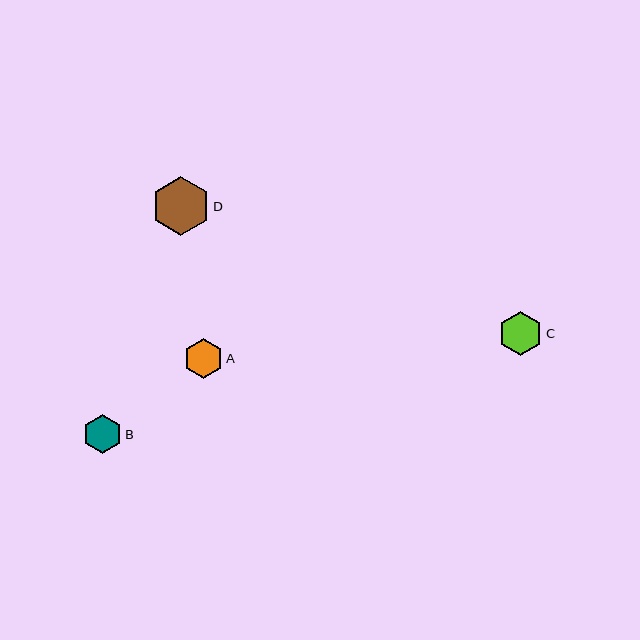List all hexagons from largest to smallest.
From largest to smallest: D, C, A, B.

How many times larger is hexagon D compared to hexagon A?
Hexagon D is approximately 1.5 times the size of hexagon A.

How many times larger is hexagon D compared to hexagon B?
Hexagon D is approximately 1.5 times the size of hexagon B.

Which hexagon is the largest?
Hexagon D is the largest with a size of approximately 59 pixels.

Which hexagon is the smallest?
Hexagon B is the smallest with a size of approximately 39 pixels.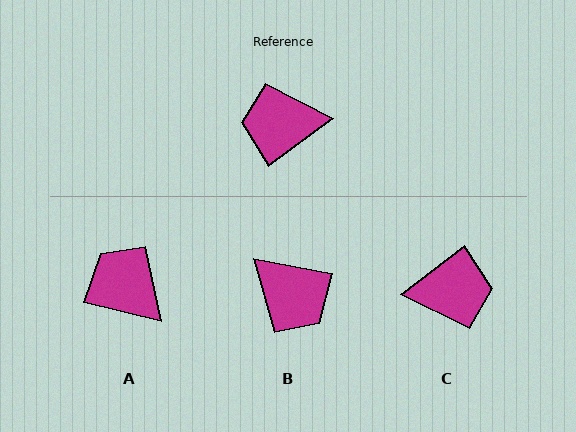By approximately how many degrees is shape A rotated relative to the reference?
Approximately 50 degrees clockwise.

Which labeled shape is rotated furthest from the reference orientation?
C, about 179 degrees away.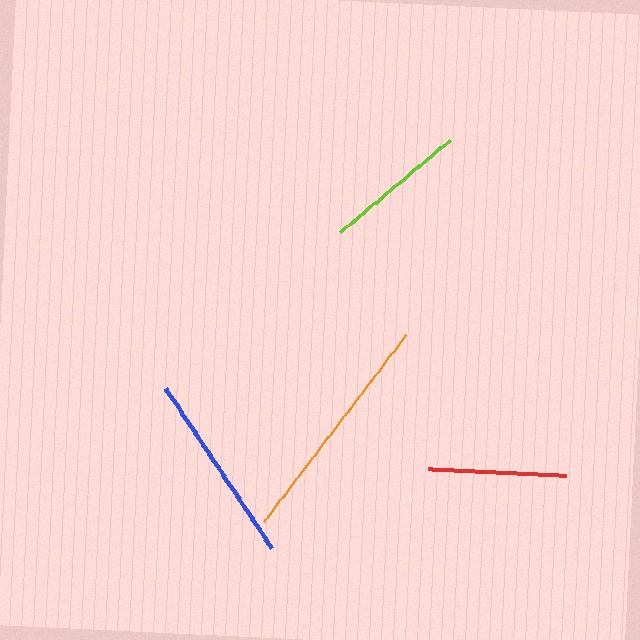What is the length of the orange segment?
The orange segment is approximately 234 pixels long.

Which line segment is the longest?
The orange line is the longest at approximately 234 pixels.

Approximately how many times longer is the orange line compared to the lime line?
The orange line is approximately 1.6 times the length of the lime line.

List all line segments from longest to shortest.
From longest to shortest: orange, blue, lime, red.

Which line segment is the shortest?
The red line is the shortest at approximately 138 pixels.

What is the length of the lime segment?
The lime segment is approximately 143 pixels long.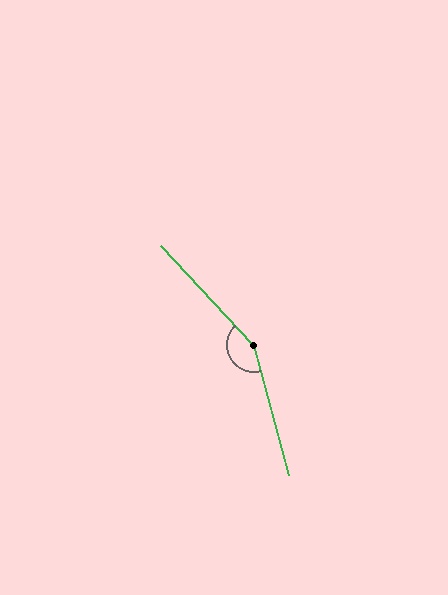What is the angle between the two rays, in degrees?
Approximately 152 degrees.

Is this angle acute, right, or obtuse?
It is obtuse.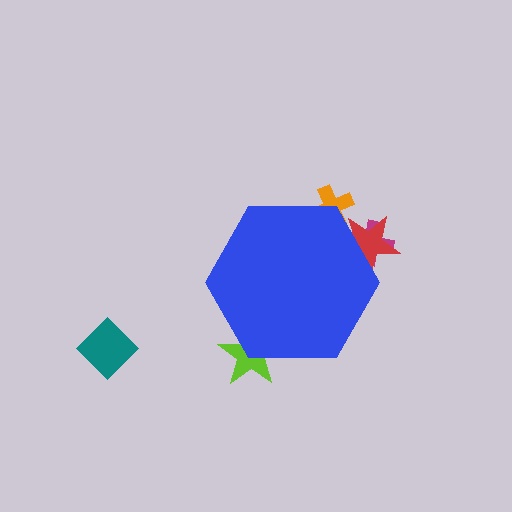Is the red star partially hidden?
Yes, the red star is partially hidden behind the blue hexagon.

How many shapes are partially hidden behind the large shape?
4 shapes are partially hidden.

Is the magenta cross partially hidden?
Yes, the magenta cross is partially hidden behind the blue hexagon.